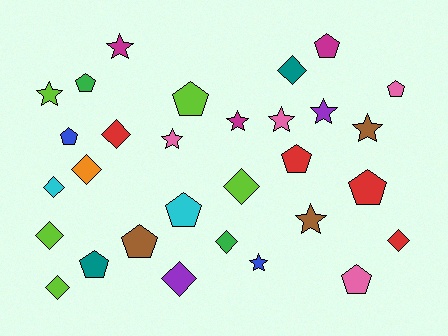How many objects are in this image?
There are 30 objects.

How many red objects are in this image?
There are 4 red objects.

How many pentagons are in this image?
There are 11 pentagons.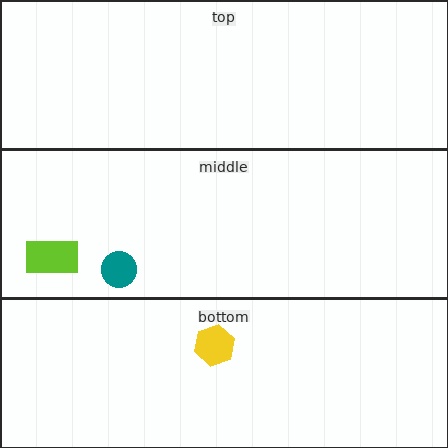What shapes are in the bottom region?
The yellow hexagon.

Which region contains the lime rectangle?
The middle region.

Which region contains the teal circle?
The middle region.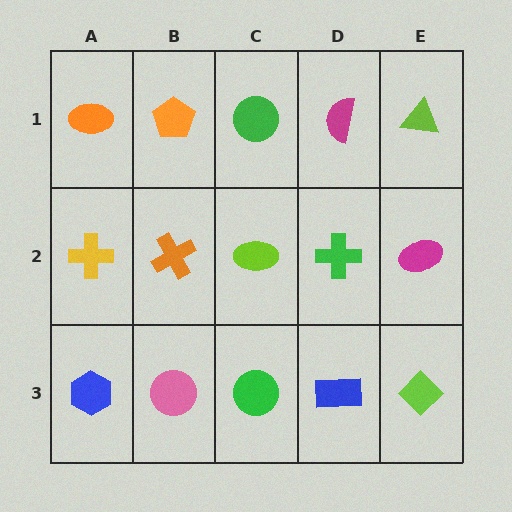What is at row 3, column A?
A blue hexagon.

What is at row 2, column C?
A lime ellipse.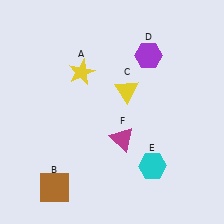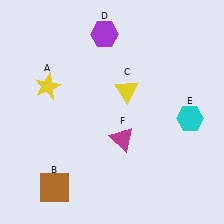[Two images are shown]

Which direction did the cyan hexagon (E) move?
The cyan hexagon (E) moved up.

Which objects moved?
The objects that moved are: the yellow star (A), the purple hexagon (D), the cyan hexagon (E).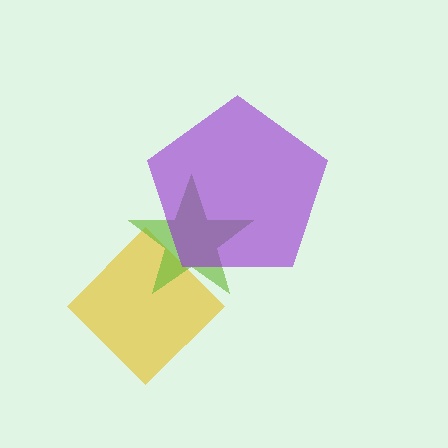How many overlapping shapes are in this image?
There are 3 overlapping shapes in the image.